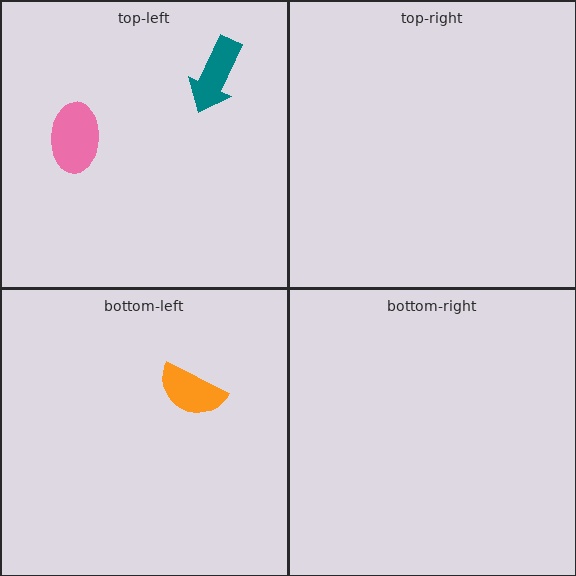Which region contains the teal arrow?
The top-left region.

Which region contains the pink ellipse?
The top-left region.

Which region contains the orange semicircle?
The bottom-left region.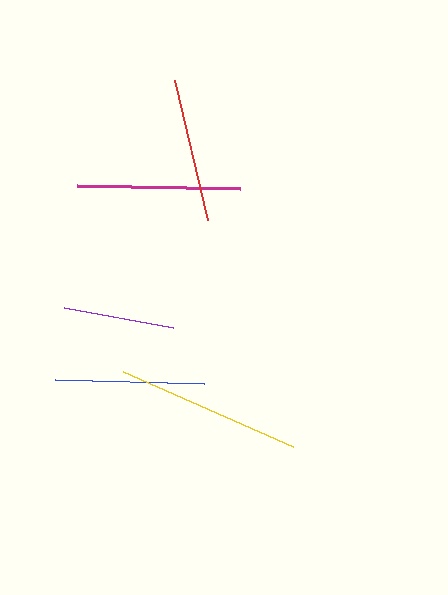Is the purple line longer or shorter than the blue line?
The blue line is longer than the purple line.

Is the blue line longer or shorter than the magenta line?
The magenta line is longer than the blue line.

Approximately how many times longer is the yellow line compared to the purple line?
The yellow line is approximately 1.7 times the length of the purple line.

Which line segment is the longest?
The yellow line is the longest at approximately 186 pixels.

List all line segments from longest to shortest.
From longest to shortest: yellow, magenta, blue, red, purple.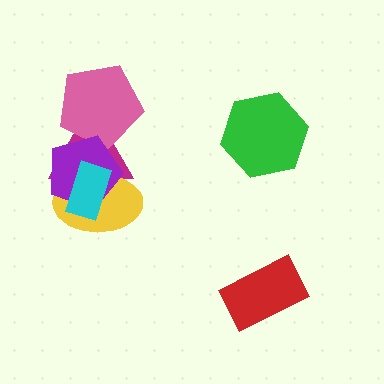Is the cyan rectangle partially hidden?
No, no other shape covers it.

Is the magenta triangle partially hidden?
Yes, it is partially covered by another shape.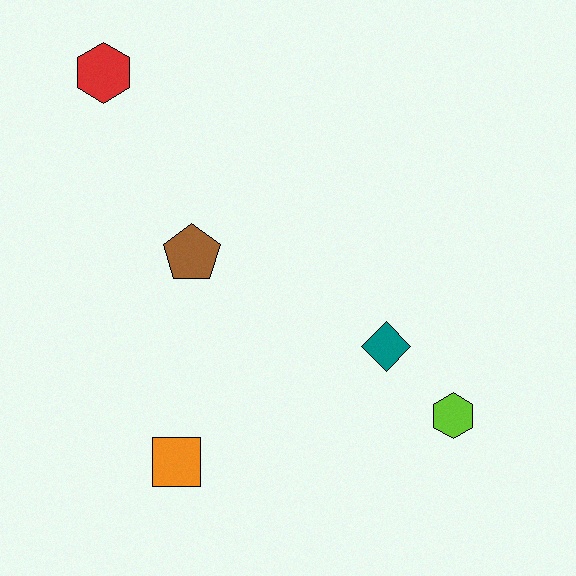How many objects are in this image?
There are 5 objects.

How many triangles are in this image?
There are no triangles.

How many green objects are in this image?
There are no green objects.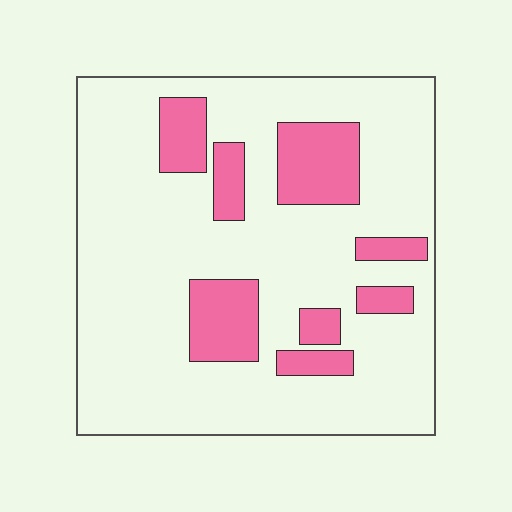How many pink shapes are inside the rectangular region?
8.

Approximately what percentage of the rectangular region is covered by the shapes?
Approximately 20%.